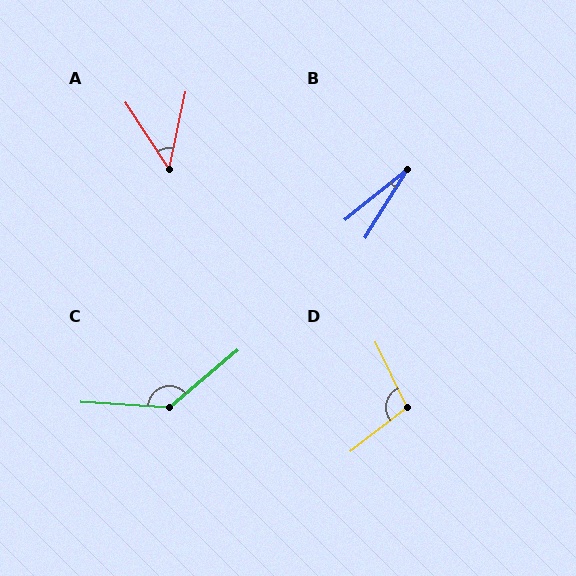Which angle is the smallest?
B, at approximately 19 degrees.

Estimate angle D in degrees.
Approximately 102 degrees.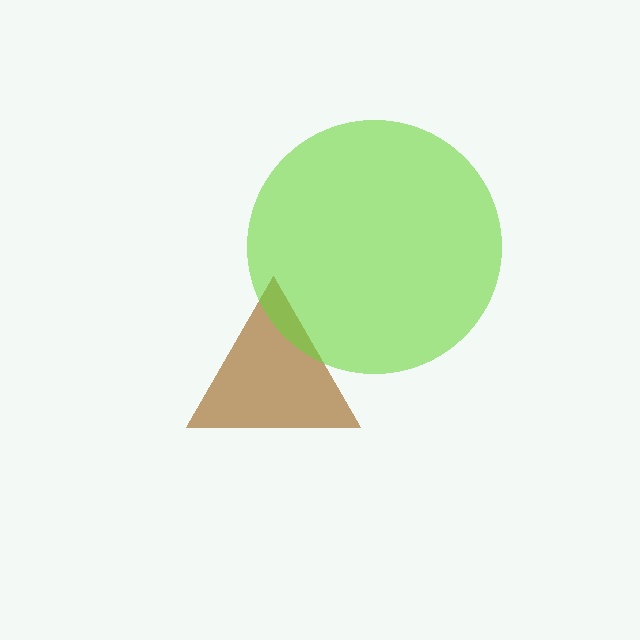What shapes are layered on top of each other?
The layered shapes are: a brown triangle, a lime circle.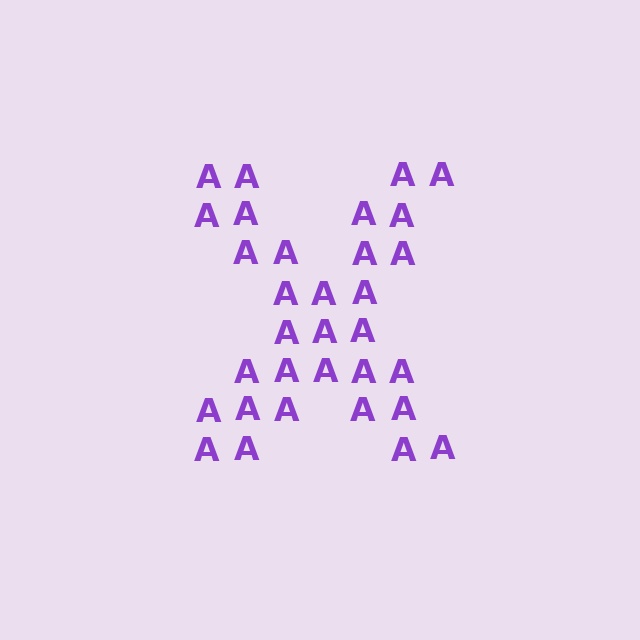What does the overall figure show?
The overall figure shows the letter X.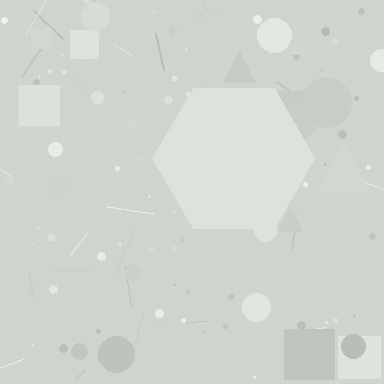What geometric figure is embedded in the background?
A hexagon is embedded in the background.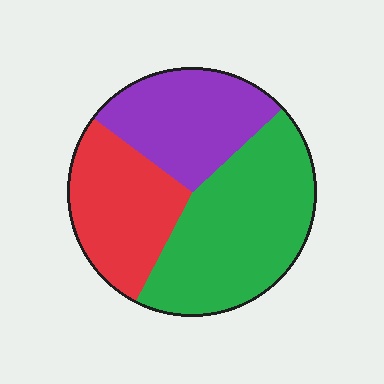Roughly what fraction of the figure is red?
Red takes up between a quarter and a half of the figure.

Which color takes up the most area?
Green, at roughly 45%.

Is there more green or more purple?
Green.